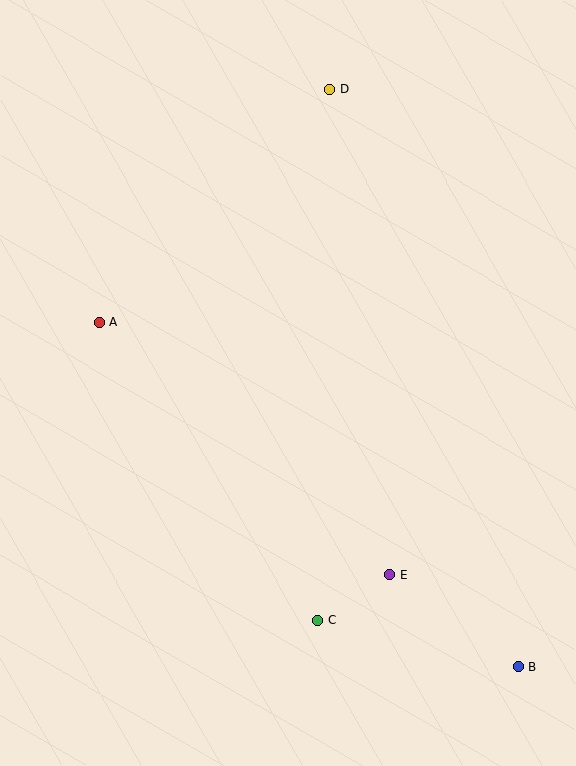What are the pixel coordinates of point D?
Point D is at (329, 89).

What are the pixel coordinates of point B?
Point B is at (519, 667).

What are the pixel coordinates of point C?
Point C is at (318, 620).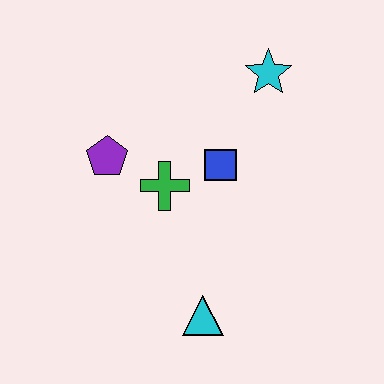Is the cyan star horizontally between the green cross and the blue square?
No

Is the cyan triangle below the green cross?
Yes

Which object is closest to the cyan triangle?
The green cross is closest to the cyan triangle.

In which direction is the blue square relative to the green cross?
The blue square is to the right of the green cross.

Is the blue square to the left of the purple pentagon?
No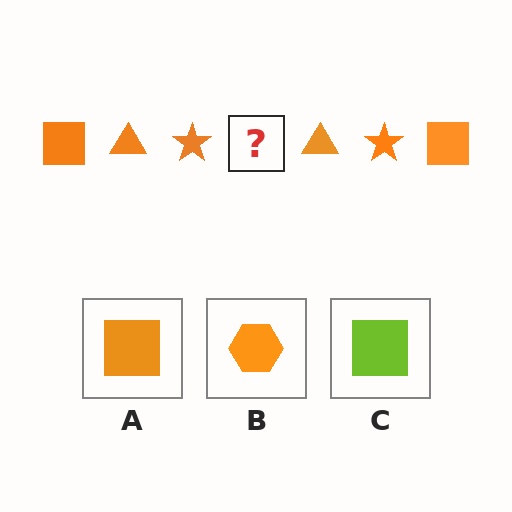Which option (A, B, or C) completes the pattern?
A.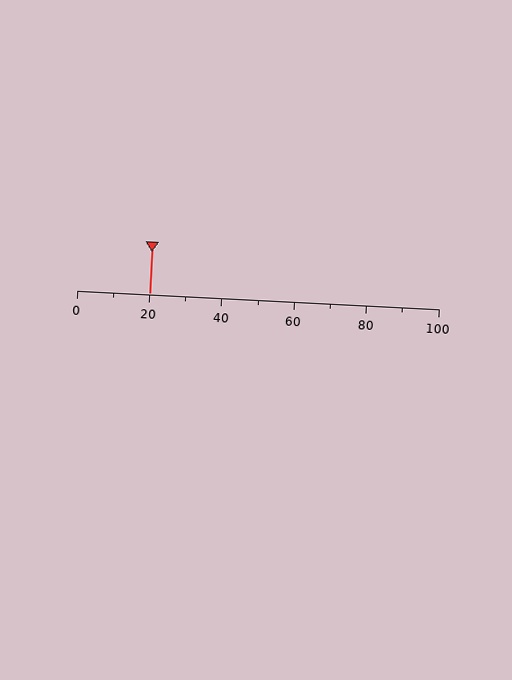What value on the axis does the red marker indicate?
The marker indicates approximately 20.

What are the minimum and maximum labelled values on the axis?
The axis runs from 0 to 100.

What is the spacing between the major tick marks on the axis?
The major ticks are spaced 20 apart.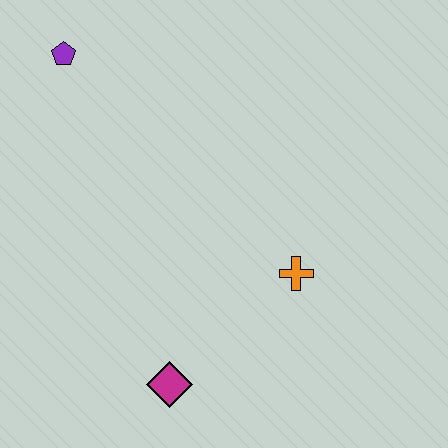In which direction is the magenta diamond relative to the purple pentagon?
The magenta diamond is below the purple pentagon.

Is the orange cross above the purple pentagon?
No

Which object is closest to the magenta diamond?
The orange cross is closest to the magenta diamond.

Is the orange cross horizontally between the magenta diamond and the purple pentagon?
No